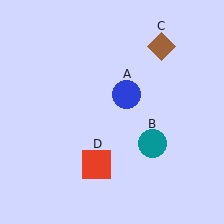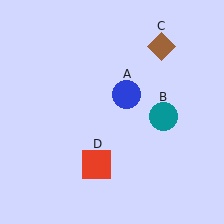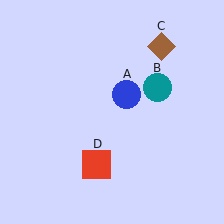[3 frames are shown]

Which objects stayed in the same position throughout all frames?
Blue circle (object A) and brown diamond (object C) and red square (object D) remained stationary.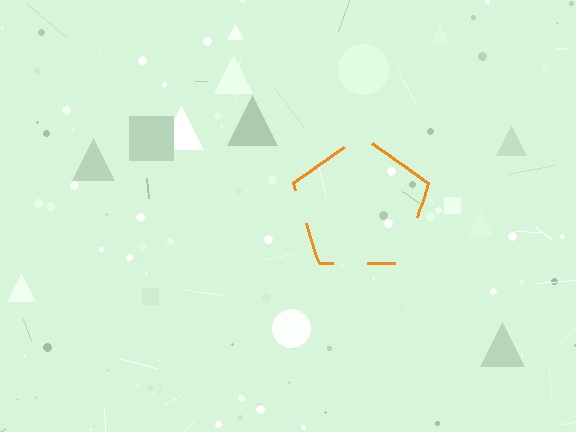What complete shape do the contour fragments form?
The contour fragments form a pentagon.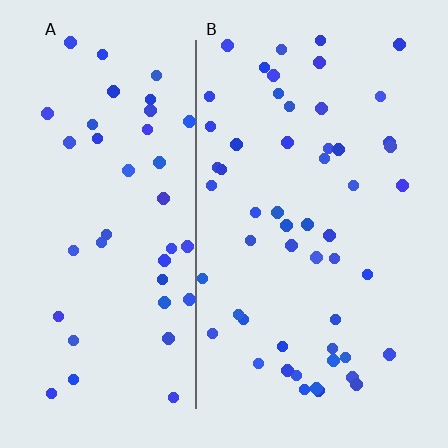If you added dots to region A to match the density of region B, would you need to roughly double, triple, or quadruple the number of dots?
Approximately double.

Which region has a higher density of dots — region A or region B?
B (the right).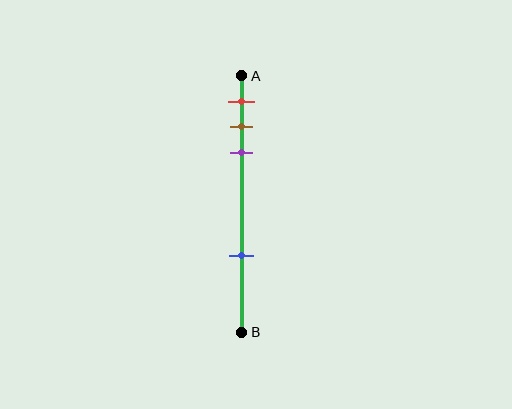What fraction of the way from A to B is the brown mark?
The brown mark is approximately 20% (0.2) of the way from A to B.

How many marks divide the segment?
There are 4 marks dividing the segment.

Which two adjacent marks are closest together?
The brown and purple marks are the closest adjacent pair.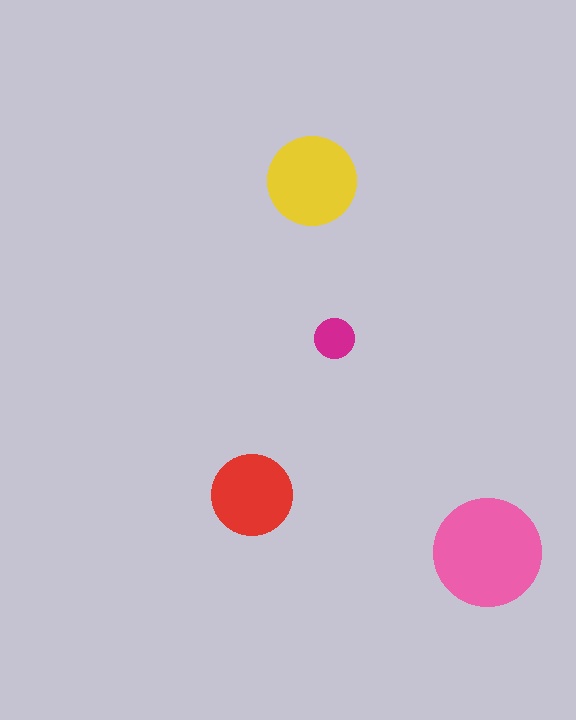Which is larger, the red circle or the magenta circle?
The red one.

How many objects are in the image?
There are 4 objects in the image.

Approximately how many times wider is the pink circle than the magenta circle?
About 2.5 times wider.